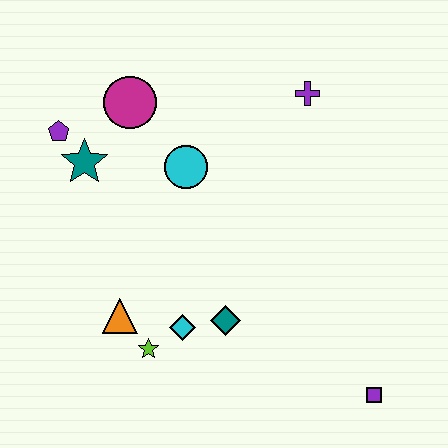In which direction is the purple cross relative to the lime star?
The purple cross is above the lime star.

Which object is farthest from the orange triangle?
The purple cross is farthest from the orange triangle.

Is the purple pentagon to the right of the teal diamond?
No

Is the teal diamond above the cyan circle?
No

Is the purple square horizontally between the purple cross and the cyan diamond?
No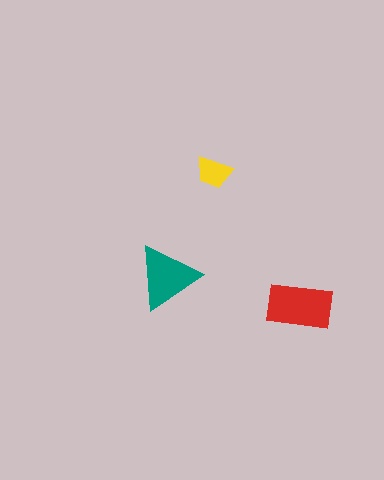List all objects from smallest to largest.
The yellow trapezoid, the teal triangle, the red rectangle.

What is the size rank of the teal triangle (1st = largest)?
2nd.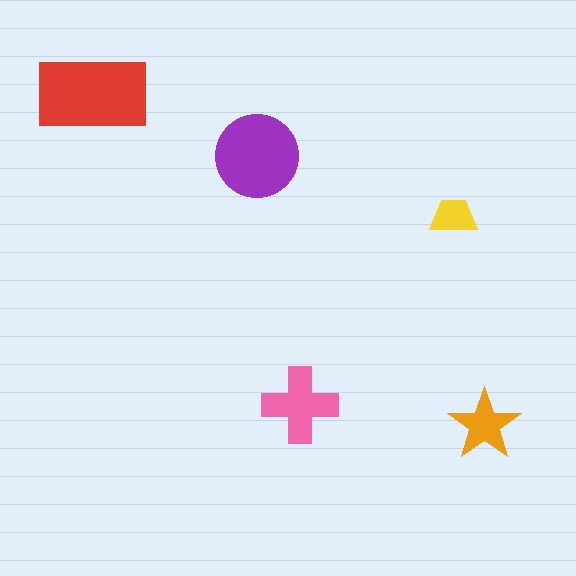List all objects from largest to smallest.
The red rectangle, the purple circle, the pink cross, the orange star, the yellow trapezoid.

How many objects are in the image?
There are 5 objects in the image.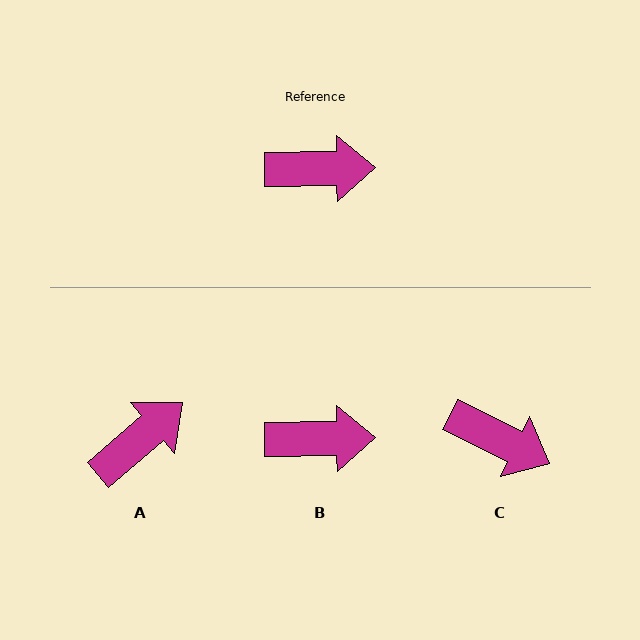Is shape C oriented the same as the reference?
No, it is off by about 27 degrees.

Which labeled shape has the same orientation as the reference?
B.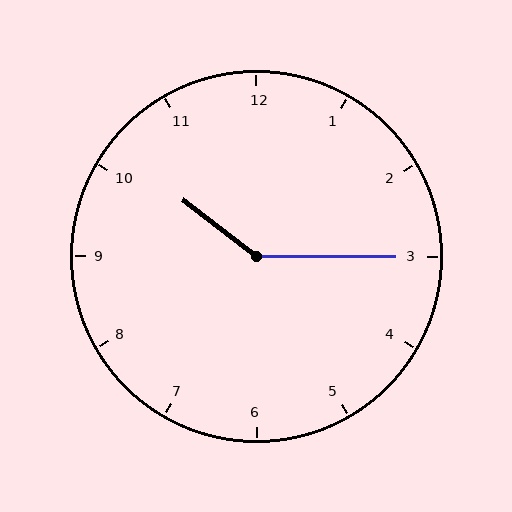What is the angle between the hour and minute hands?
Approximately 142 degrees.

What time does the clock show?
10:15.